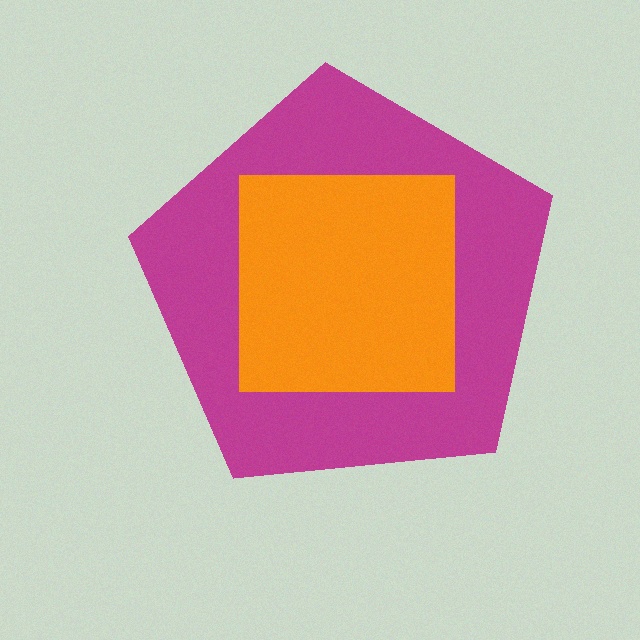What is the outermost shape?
The magenta pentagon.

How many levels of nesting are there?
2.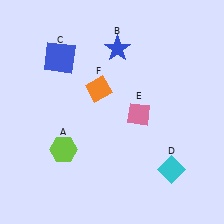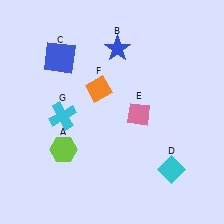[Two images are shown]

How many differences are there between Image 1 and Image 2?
There is 1 difference between the two images.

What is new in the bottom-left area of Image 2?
A cyan cross (G) was added in the bottom-left area of Image 2.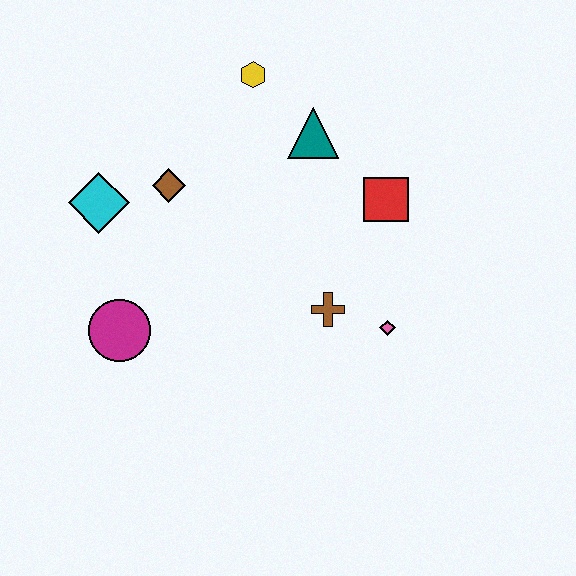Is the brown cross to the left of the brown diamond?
No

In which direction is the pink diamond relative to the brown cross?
The pink diamond is to the right of the brown cross.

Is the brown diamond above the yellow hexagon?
No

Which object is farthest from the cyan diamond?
The pink diamond is farthest from the cyan diamond.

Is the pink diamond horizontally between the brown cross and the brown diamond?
No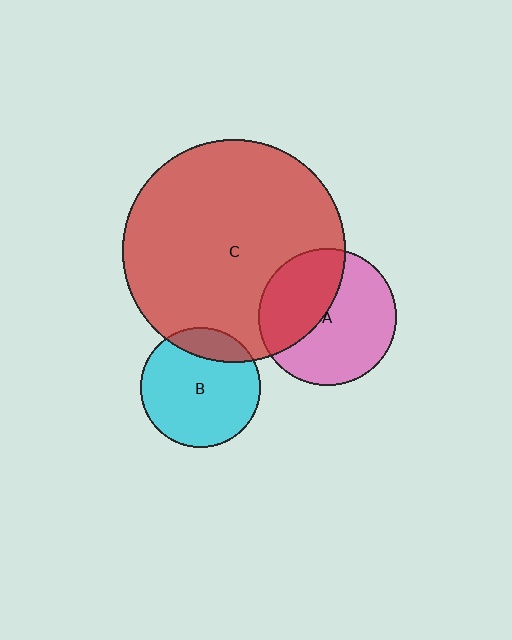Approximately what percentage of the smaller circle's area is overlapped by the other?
Approximately 15%.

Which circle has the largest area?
Circle C (red).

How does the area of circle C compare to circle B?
Approximately 3.4 times.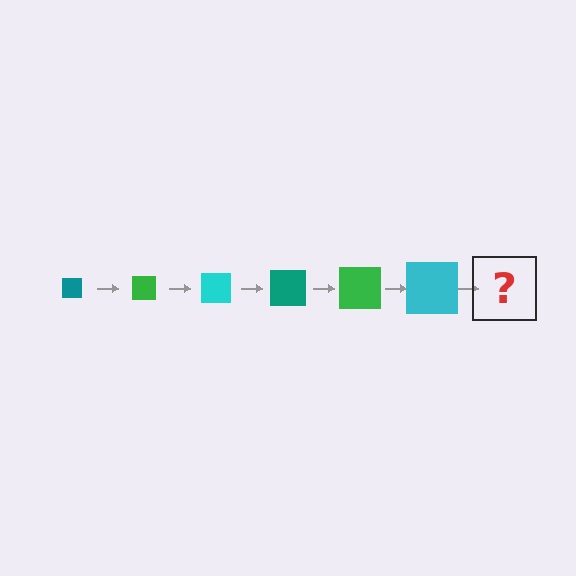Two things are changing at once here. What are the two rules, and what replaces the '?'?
The two rules are that the square grows larger each step and the color cycles through teal, green, and cyan. The '?' should be a teal square, larger than the previous one.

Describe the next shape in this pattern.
It should be a teal square, larger than the previous one.